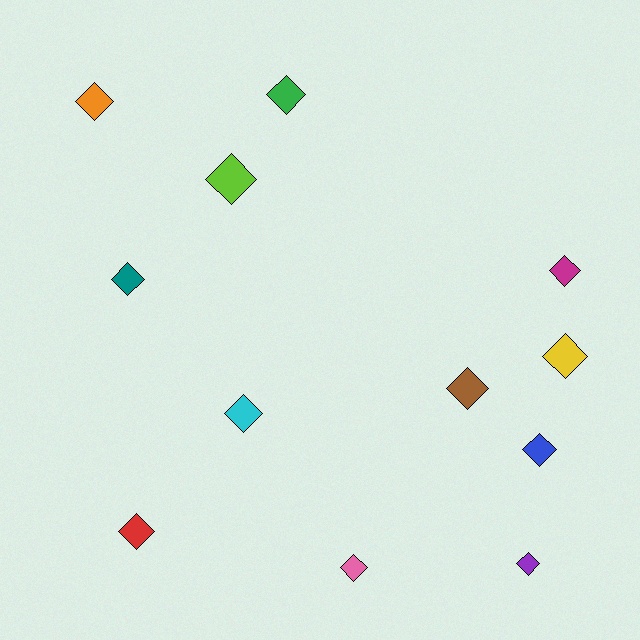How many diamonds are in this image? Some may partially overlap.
There are 12 diamonds.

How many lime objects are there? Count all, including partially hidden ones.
There is 1 lime object.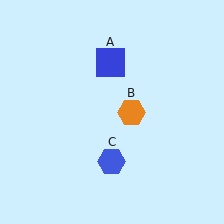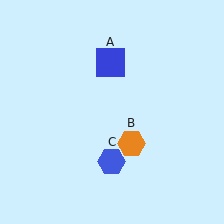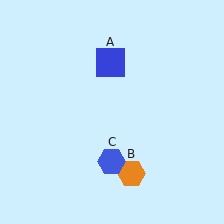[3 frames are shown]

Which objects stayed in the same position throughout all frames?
Blue square (object A) and blue hexagon (object C) remained stationary.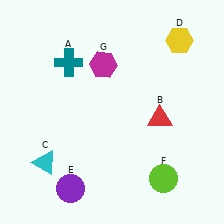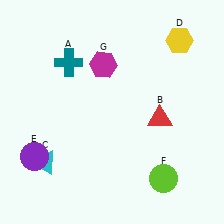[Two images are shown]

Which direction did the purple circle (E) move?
The purple circle (E) moved left.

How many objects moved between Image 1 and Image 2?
1 object moved between the two images.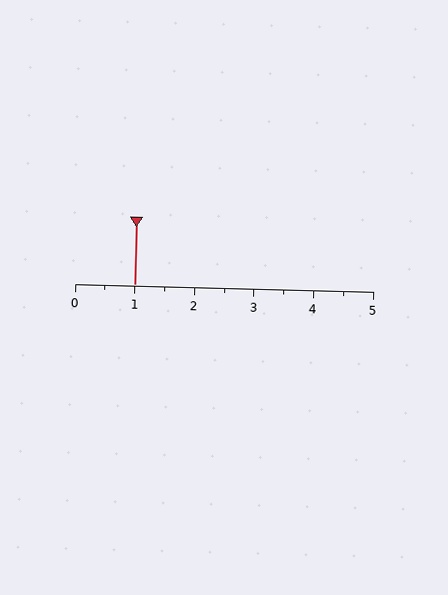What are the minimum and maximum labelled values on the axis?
The axis runs from 0 to 5.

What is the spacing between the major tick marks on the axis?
The major ticks are spaced 1 apart.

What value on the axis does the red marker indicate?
The marker indicates approximately 1.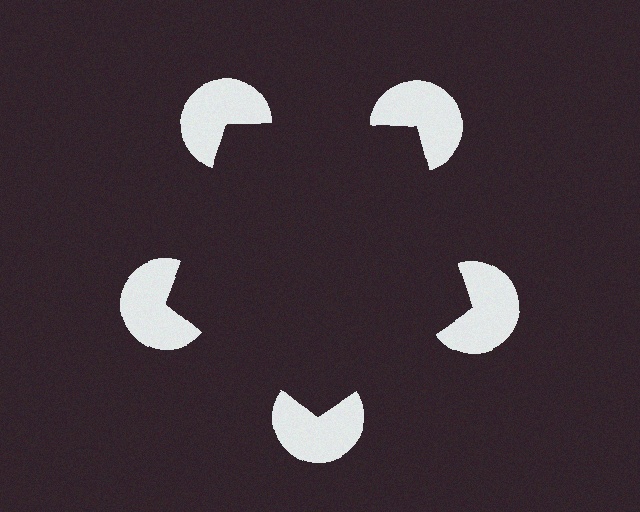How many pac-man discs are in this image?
There are 5 — one at each vertex of the illusory pentagon.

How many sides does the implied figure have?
5 sides.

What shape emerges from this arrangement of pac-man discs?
An illusory pentagon — its edges are inferred from the aligned wedge cuts in the pac-man discs, not physically drawn.